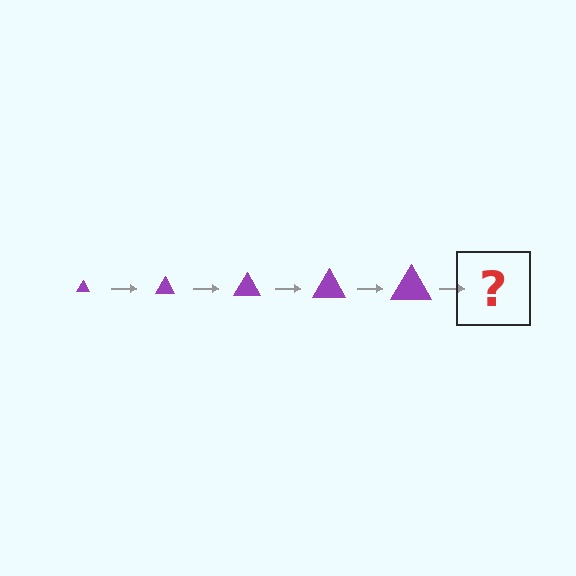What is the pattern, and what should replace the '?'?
The pattern is that the triangle gets progressively larger each step. The '?' should be a purple triangle, larger than the previous one.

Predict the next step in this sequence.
The next step is a purple triangle, larger than the previous one.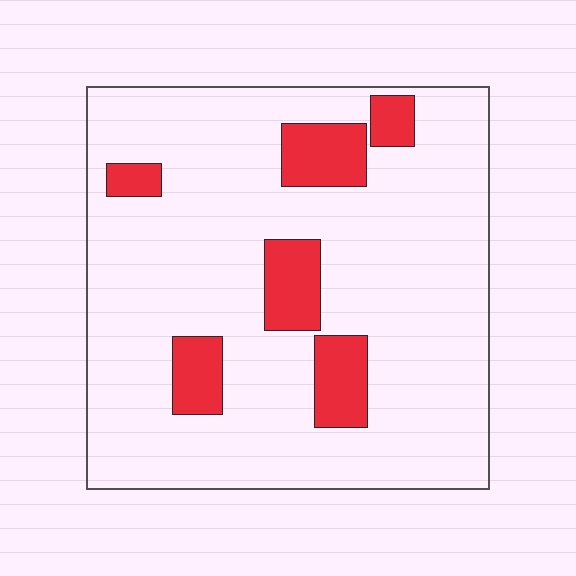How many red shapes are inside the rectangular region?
6.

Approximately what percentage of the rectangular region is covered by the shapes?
Approximately 15%.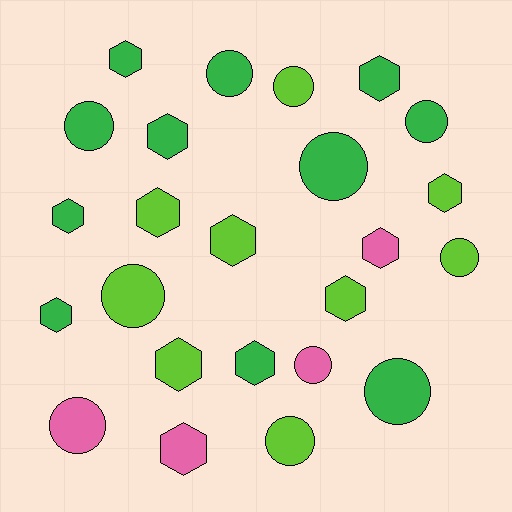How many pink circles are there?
There are 2 pink circles.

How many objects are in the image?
There are 24 objects.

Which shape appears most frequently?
Hexagon, with 13 objects.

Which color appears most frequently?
Green, with 11 objects.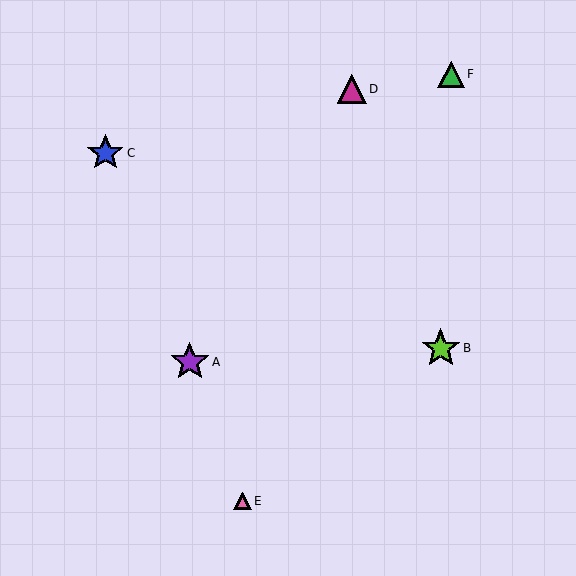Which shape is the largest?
The lime star (labeled B) is the largest.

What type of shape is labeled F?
Shape F is a green triangle.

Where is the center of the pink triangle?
The center of the pink triangle is at (242, 501).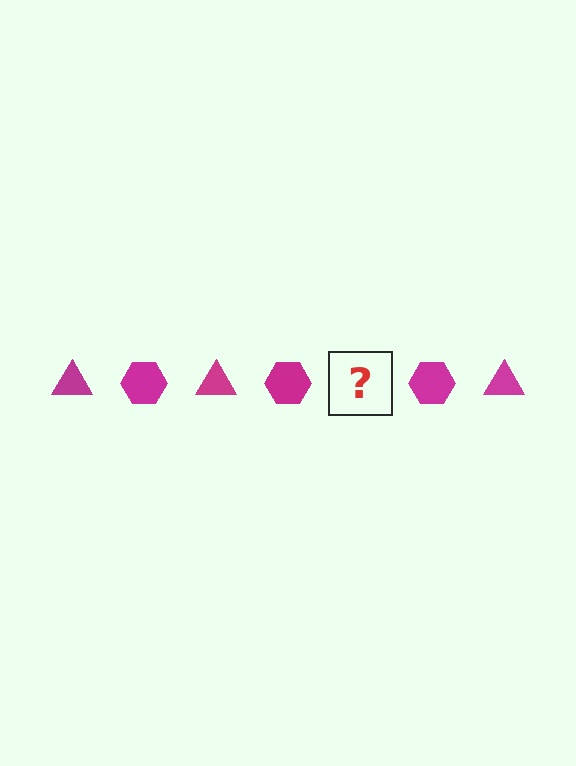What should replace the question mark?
The question mark should be replaced with a magenta triangle.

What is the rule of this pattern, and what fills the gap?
The rule is that the pattern cycles through triangle, hexagon shapes in magenta. The gap should be filled with a magenta triangle.